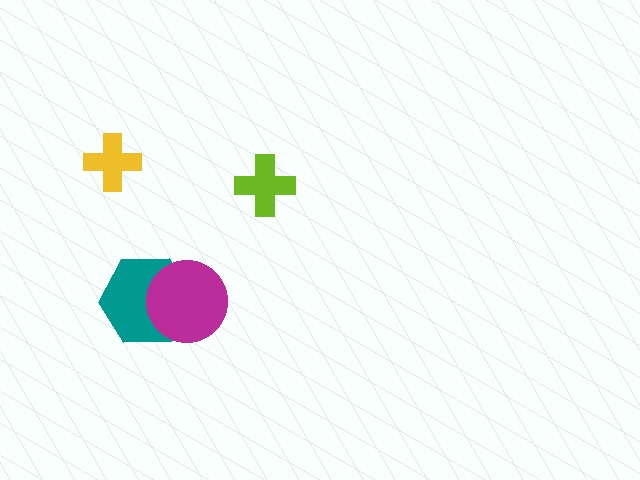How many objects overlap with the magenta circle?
1 object overlaps with the magenta circle.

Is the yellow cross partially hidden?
No, no other shape covers it.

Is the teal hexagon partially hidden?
Yes, it is partially covered by another shape.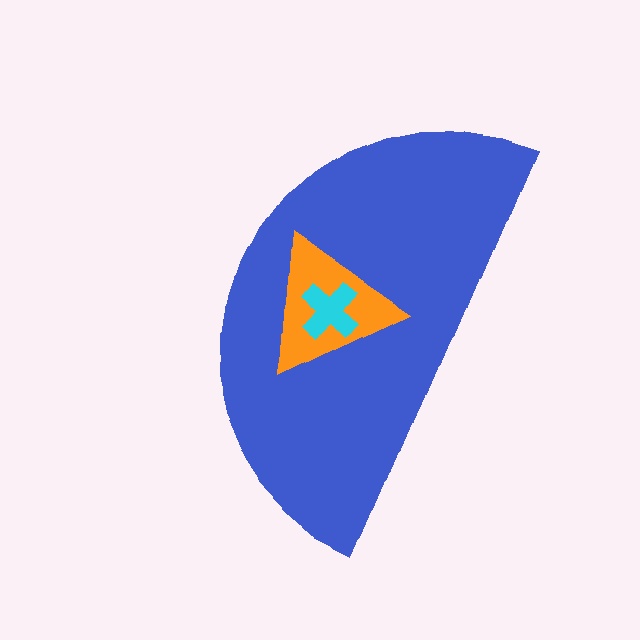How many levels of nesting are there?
3.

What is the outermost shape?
The blue semicircle.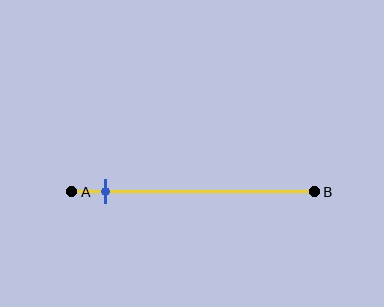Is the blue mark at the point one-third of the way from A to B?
No, the mark is at about 15% from A, not at the 33% one-third point.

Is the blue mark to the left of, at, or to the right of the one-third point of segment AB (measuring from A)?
The blue mark is to the left of the one-third point of segment AB.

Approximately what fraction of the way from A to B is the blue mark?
The blue mark is approximately 15% of the way from A to B.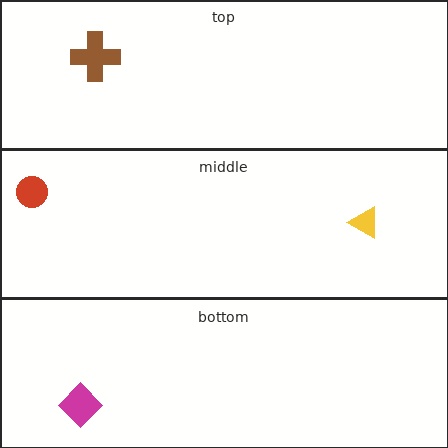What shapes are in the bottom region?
The magenta diamond.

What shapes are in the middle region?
The red circle, the yellow triangle.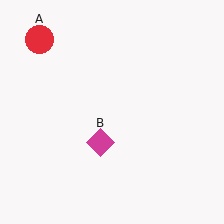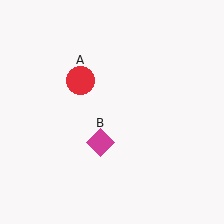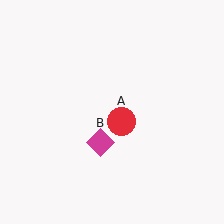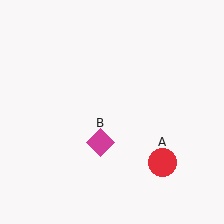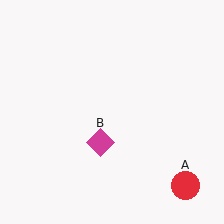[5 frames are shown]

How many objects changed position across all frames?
1 object changed position: red circle (object A).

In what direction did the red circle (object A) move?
The red circle (object A) moved down and to the right.